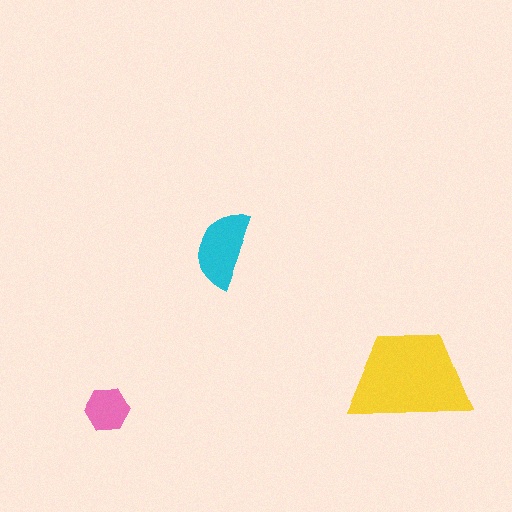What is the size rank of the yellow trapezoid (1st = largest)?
1st.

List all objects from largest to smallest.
The yellow trapezoid, the cyan semicircle, the pink hexagon.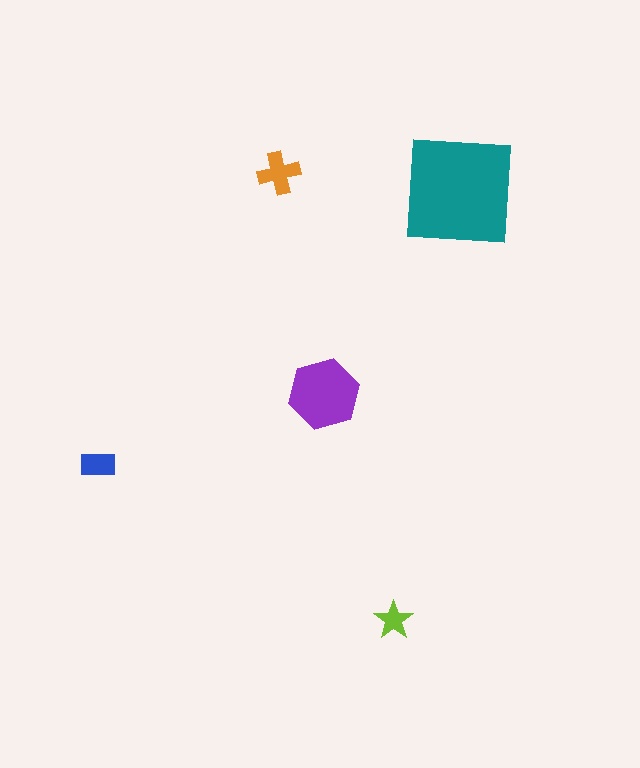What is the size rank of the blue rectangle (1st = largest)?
4th.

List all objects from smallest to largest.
The lime star, the blue rectangle, the orange cross, the purple hexagon, the teal square.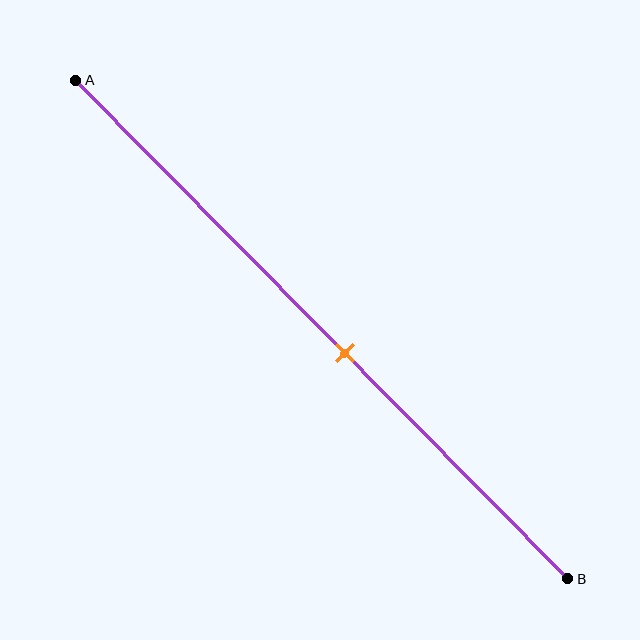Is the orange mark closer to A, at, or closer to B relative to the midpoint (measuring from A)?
The orange mark is closer to point B than the midpoint of segment AB.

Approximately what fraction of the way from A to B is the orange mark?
The orange mark is approximately 55% of the way from A to B.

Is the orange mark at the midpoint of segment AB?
No, the mark is at about 55% from A, not at the 50% midpoint.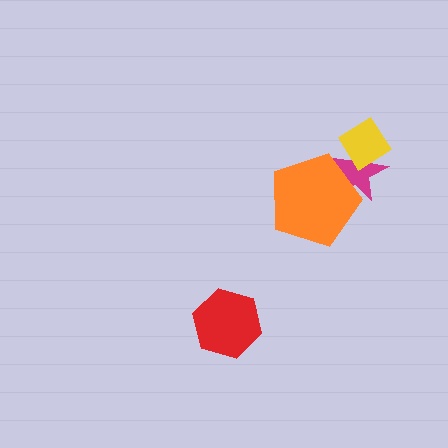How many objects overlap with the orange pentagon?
1 object overlaps with the orange pentagon.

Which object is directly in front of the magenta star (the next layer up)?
The yellow diamond is directly in front of the magenta star.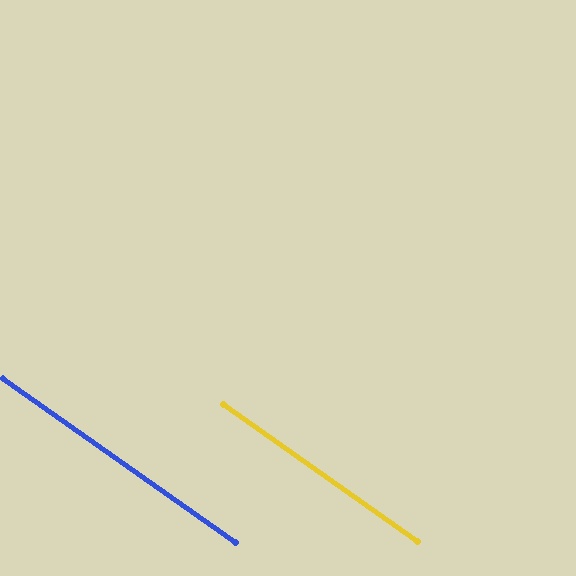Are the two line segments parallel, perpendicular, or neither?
Parallel — their directions differ by only 0.3°.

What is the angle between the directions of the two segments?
Approximately 0 degrees.